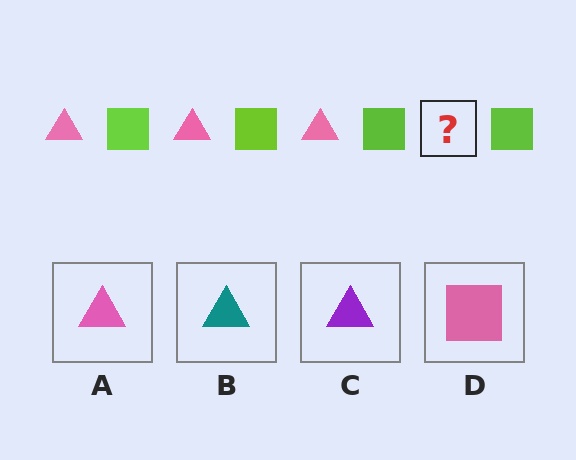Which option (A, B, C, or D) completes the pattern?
A.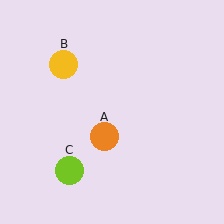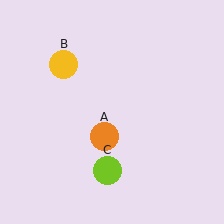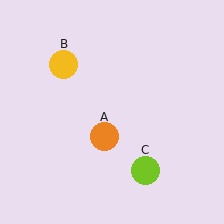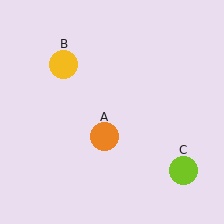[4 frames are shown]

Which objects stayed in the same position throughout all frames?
Orange circle (object A) and yellow circle (object B) remained stationary.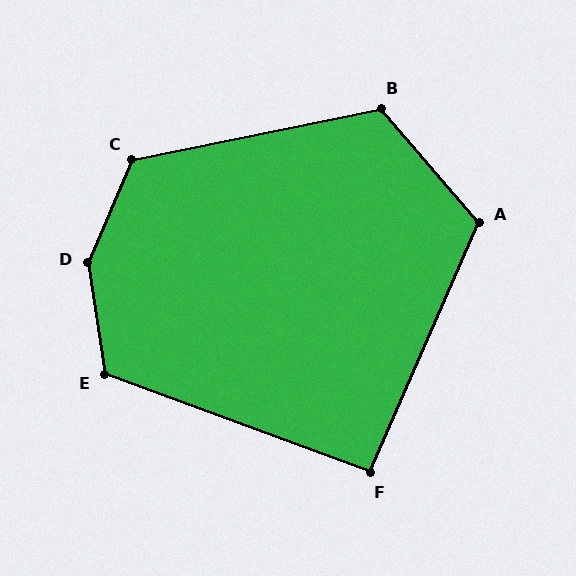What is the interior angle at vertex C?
Approximately 125 degrees (obtuse).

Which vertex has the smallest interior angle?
F, at approximately 93 degrees.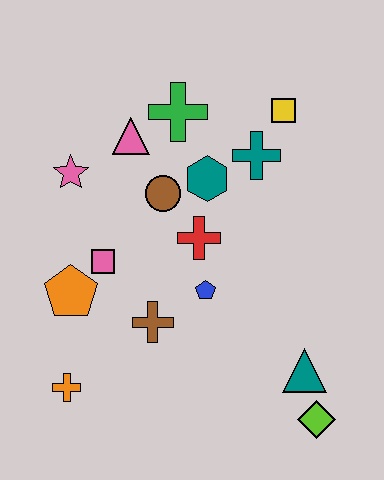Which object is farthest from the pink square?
The lime diamond is farthest from the pink square.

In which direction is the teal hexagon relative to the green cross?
The teal hexagon is below the green cross.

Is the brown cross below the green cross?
Yes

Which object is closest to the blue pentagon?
The red cross is closest to the blue pentagon.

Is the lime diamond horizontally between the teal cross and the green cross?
No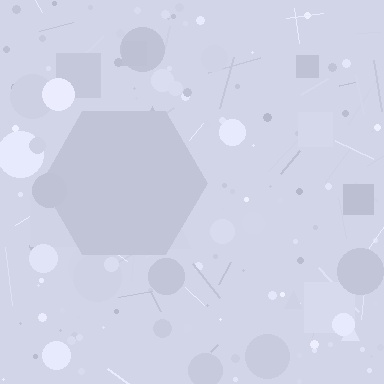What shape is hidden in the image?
A hexagon is hidden in the image.